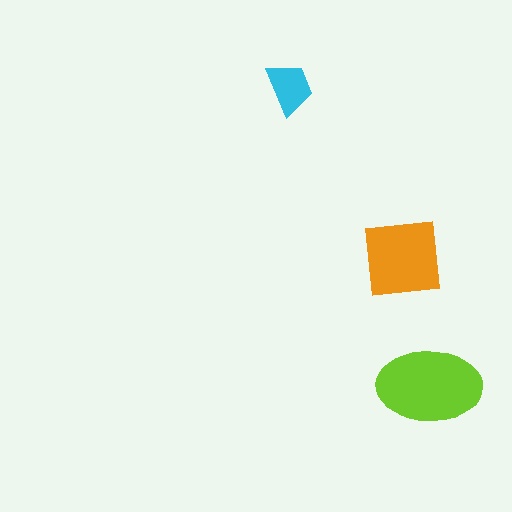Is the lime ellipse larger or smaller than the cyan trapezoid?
Larger.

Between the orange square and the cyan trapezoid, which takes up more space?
The orange square.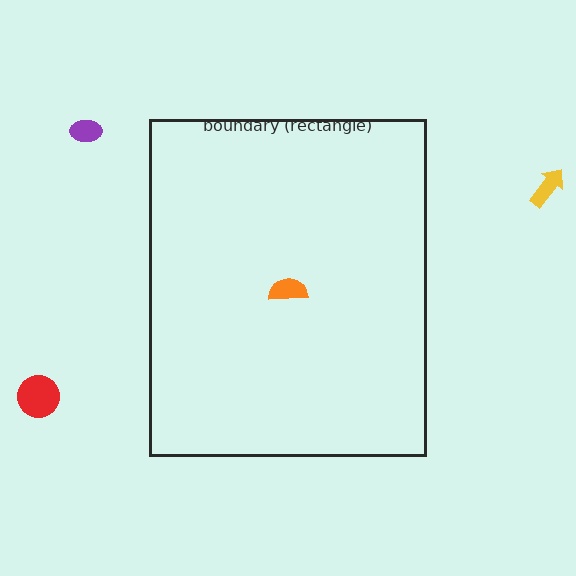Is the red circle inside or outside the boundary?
Outside.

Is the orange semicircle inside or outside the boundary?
Inside.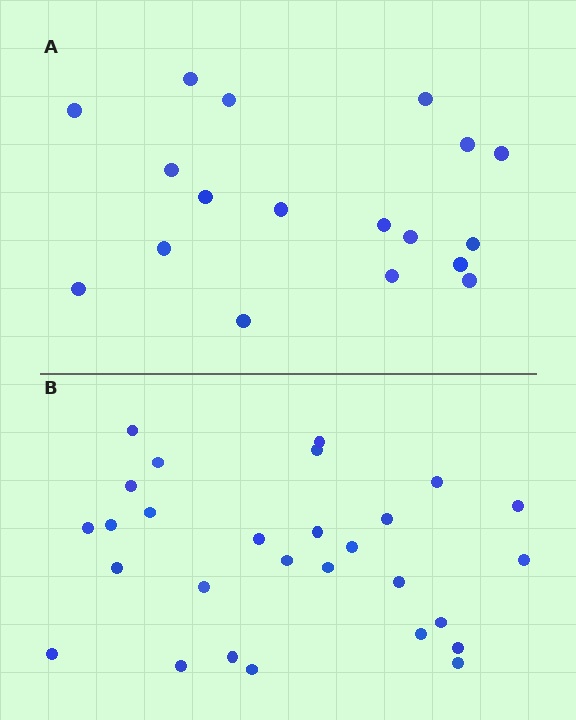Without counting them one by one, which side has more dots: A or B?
Region B (the bottom region) has more dots.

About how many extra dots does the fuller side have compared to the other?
Region B has roughly 10 or so more dots than region A.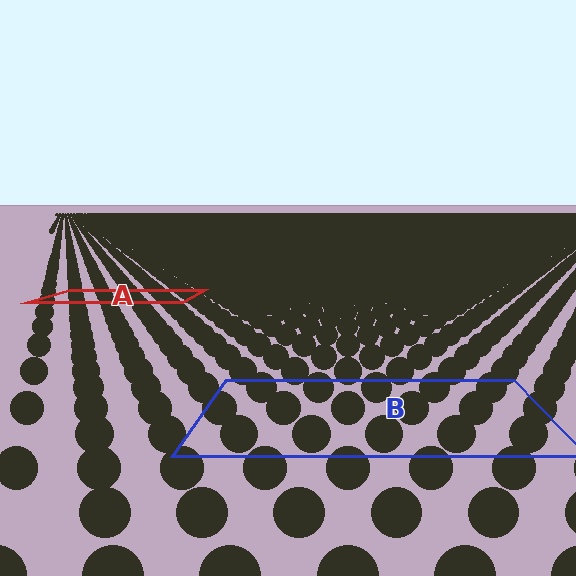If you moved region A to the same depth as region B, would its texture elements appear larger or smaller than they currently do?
They would appear larger. At a closer depth, the same texture elements are projected at a bigger on-screen size.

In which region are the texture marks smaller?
The texture marks are smaller in region A, because it is farther away.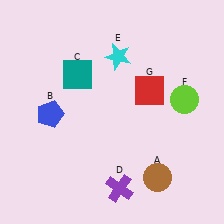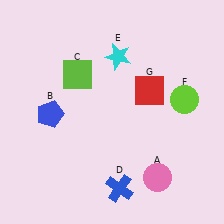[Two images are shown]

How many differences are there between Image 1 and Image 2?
There are 3 differences between the two images.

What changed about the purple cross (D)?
In Image 1, D is purple. In Image 2, it changed to blue.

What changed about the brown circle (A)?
In Image 1, A is brown. In Image 2, it changed to pink.